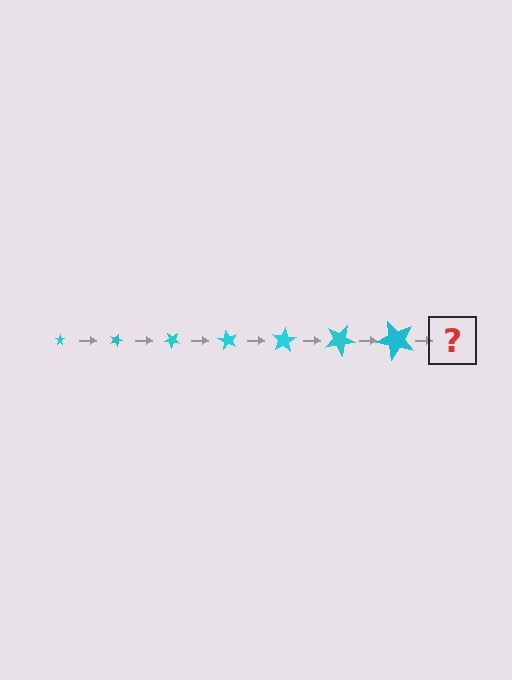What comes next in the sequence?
The next element should be a star, larger than the previous one and rotated 140 degrees from the start.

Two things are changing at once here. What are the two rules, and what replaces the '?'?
The two rules are that the star grows larger each step and it rotates 20 degrees each step. The '?' should be a star, larger than the previous one and rotated 140 degrees from the start.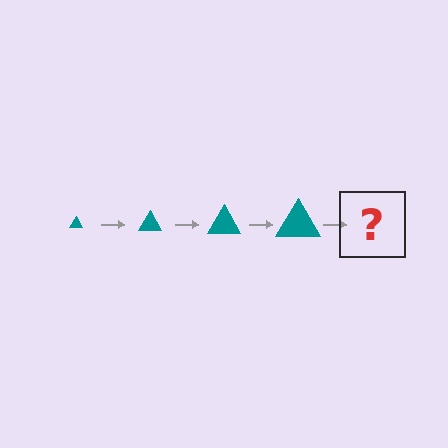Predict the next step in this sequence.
The next step is a teal triangle, larger than the previous one.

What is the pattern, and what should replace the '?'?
The pattern is that the triangle gets progressively larger each step. The '?' should be a teal triangle, larger than the previous one.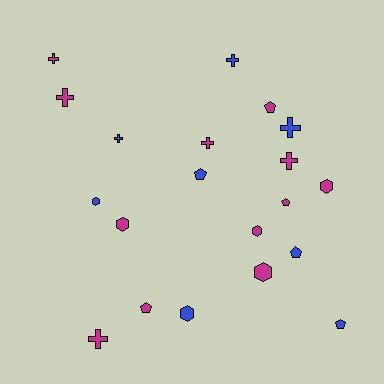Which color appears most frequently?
Magenta, with 12 objects.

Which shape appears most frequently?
Cross, with 8 objects.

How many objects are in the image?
There are 20 objects.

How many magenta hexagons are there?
There are 4 magenta hexagons.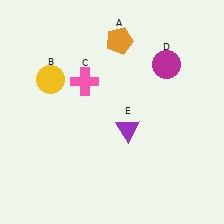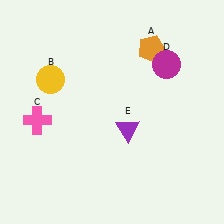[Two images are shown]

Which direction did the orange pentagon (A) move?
The orange pentagon (A) moved right.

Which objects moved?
The objects that moved are: the orange pentagon (A), the pink cross (C).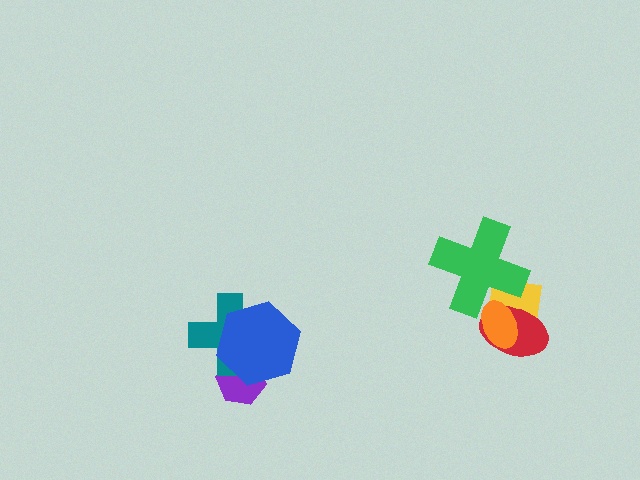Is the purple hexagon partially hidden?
Yes, it is partially covered by another shape.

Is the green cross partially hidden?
No, no other shape covers it.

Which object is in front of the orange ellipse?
The green cross is in front of the orange ellipse.